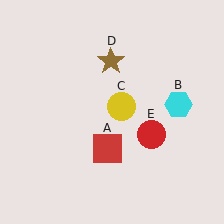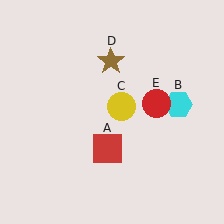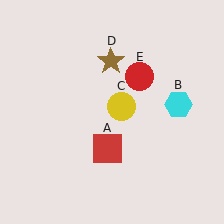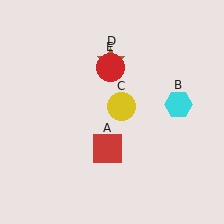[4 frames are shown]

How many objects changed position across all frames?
1 object changed position: red circle (object E).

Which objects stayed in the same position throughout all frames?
Red square (object A) and cyan hexagon (object B) and yellow circle (object C) and brown star (object D) remained stationary.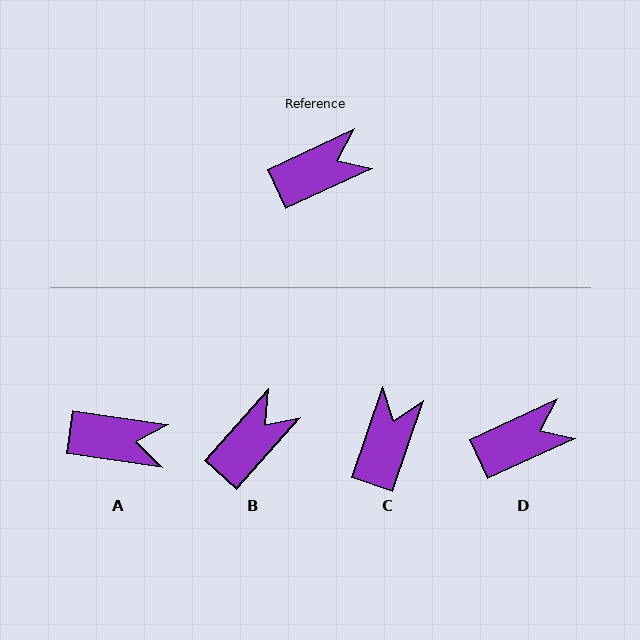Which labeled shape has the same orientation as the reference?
D.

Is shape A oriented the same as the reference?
No, it is off by about 33 degrees.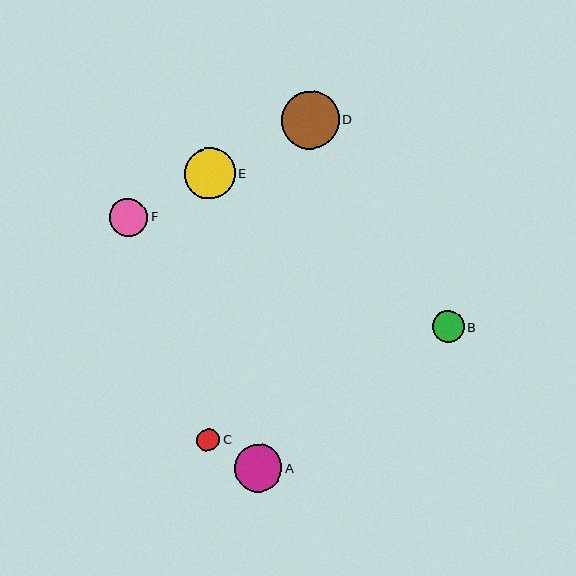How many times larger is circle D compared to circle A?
Circle D is approximately 1.2 times the size of circle A.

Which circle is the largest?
Circle D is the largest with a size of approximately 58 pixels.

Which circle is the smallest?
Circle C is the smallest with a size of approximately 23 pixels.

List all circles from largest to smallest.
From largest to smallest: D, E, A, F, B, C.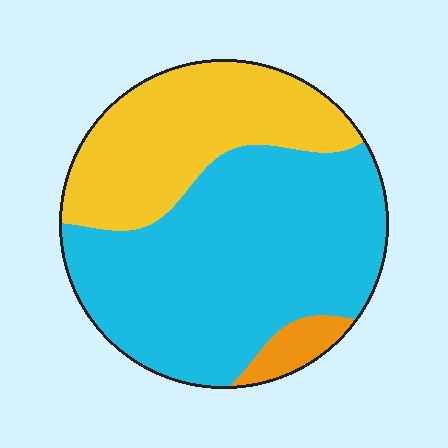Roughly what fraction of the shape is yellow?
Yellow covers roughly 35% of the shape.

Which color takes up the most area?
Cyan, at roughly 60%.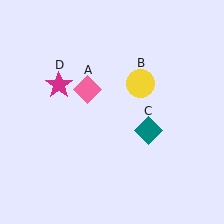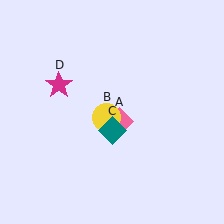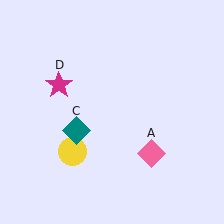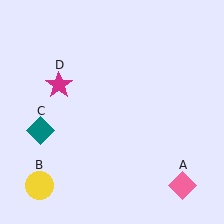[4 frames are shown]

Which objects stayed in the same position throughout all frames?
Magenta star (object D) remained stationary.